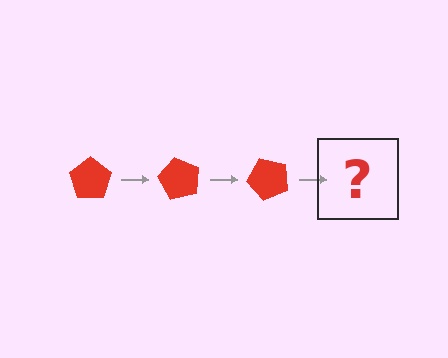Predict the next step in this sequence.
The next step is a red pentagon rotated 180 degrees.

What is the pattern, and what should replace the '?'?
The pattern is that the pentagon rotates 60 degrees each step. The '?' should be a red pentagon rotated 180 degrees.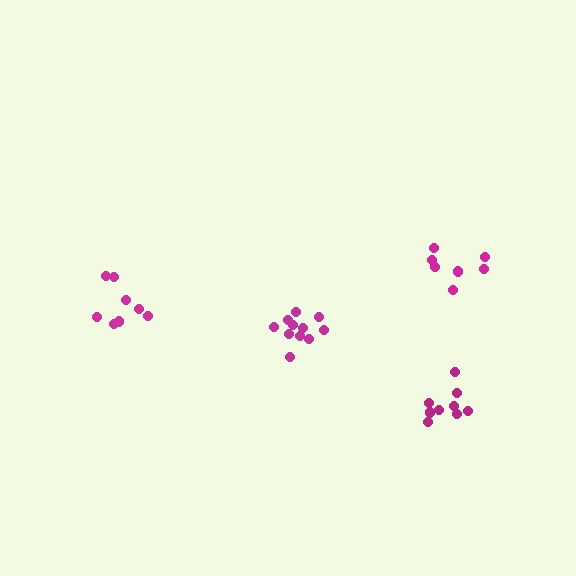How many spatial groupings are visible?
There are 4 spatial groupings.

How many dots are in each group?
Group 1: 8 dots, Group 2: 8 dots, Group 3: 11 dots, Group 4: 9 dots (36 total).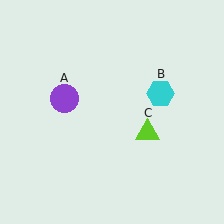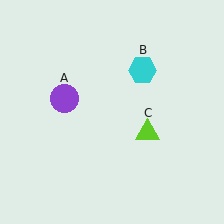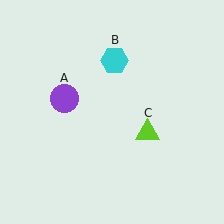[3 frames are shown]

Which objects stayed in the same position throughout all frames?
Purple circle (object A) and lime triangle (object C) remained stationary.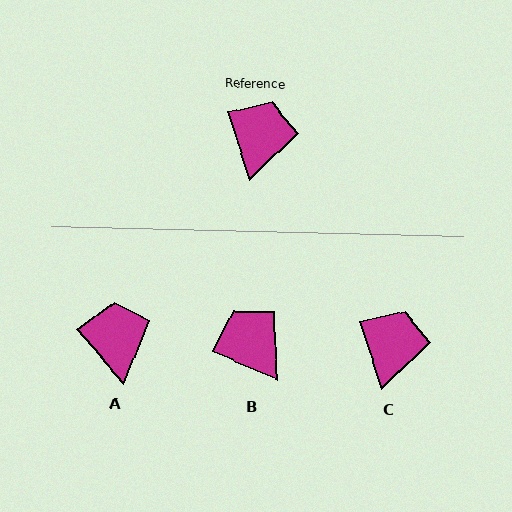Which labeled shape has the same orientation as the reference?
C.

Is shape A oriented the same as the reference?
No, it is off by about 23 degrees.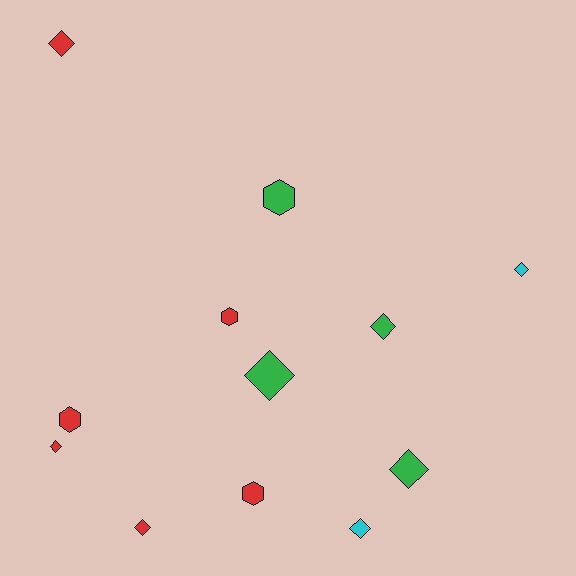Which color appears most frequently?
Red, with 6 objects.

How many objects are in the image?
There are 12 objects.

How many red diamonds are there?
There are 3 red diamonds.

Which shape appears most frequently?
Diamond, with 8 objects.